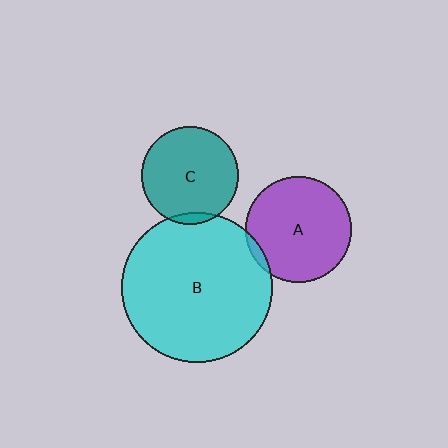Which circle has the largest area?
Circle B (cyan).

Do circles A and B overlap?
Yes.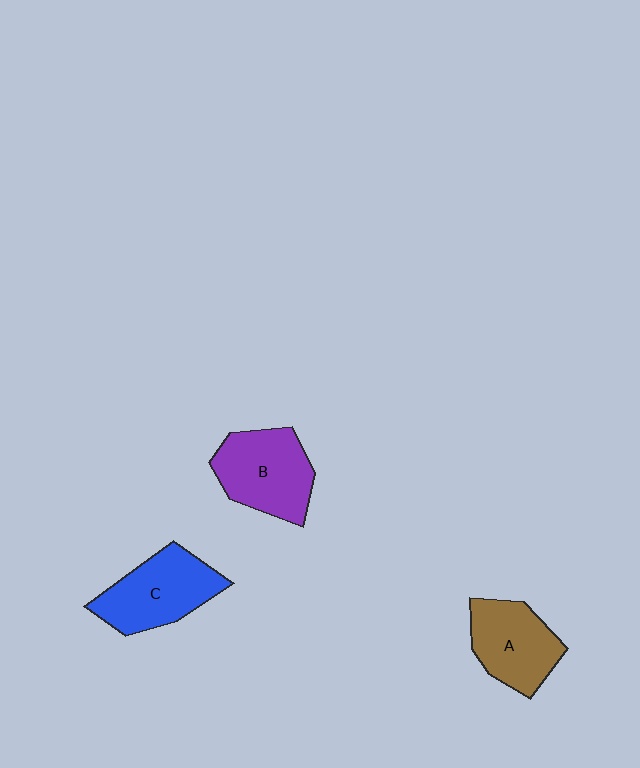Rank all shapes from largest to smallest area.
From largest to smallest: B (purple), C (blue), A (brown).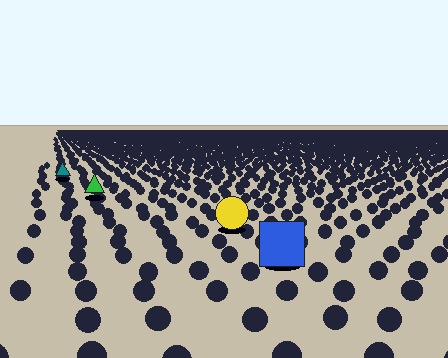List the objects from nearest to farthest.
From nearest to farthest: the blue square, the yellow circle, the green triangle, the teal triangle.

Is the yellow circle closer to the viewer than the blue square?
No. The blue square is closer — you can tell from the texture gradient: the ground texture is coarser near it.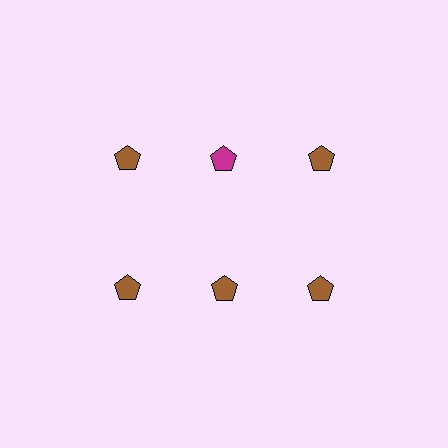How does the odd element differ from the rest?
It has a different color: magenta instead of brown.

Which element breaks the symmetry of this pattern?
The magenta pentagon in the top row, second from left column breaks the symmetry. All other shapes are brown pentagons.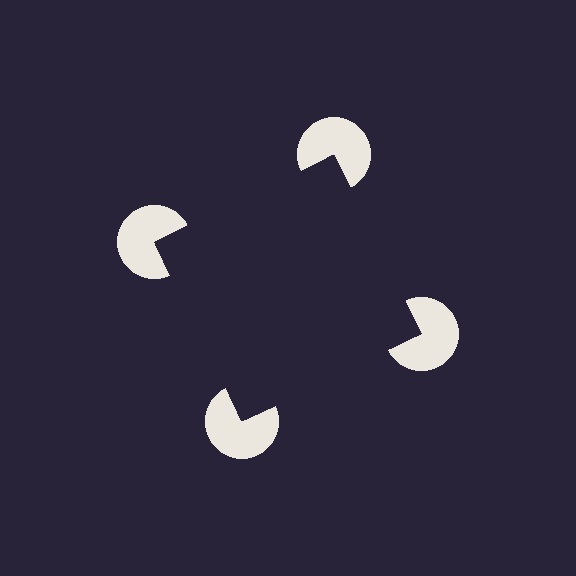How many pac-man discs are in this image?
There are 4 — one at each vertex of the illusory square.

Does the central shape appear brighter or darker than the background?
It typically appears slightly darker than the background, even though no actual brightness change is drawn.